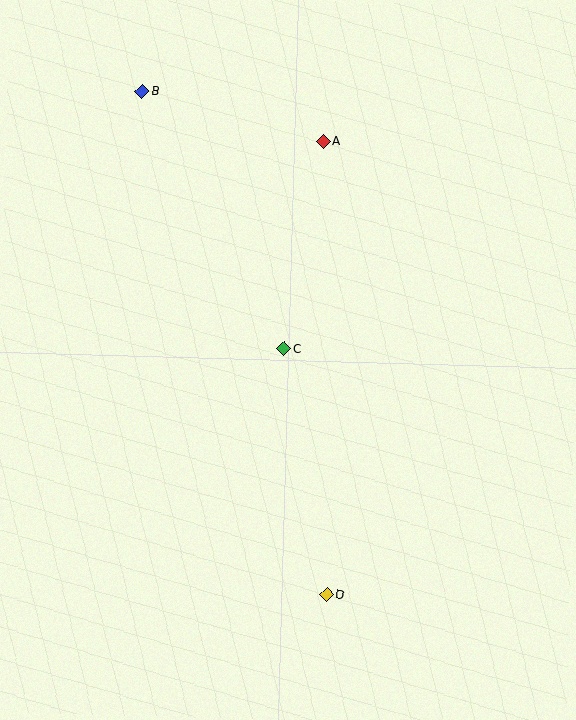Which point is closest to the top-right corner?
Point A is closest to the top-right corner.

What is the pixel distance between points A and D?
The distance between A and D is 453 pixels.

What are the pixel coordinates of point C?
Point C is at (284, 349).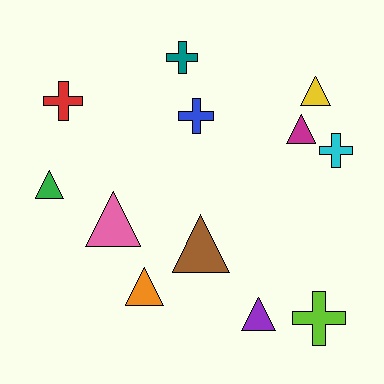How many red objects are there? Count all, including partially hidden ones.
There is 1 red object.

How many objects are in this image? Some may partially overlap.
There are 12 objects.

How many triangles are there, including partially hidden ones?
There are 7 triangles.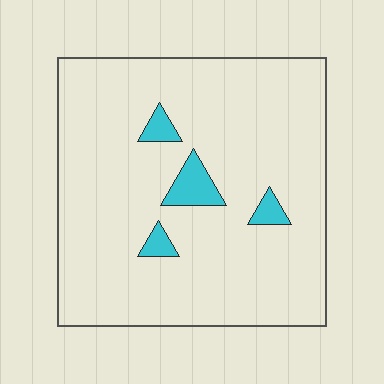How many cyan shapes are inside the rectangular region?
4.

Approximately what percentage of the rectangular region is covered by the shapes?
Approximately 5%.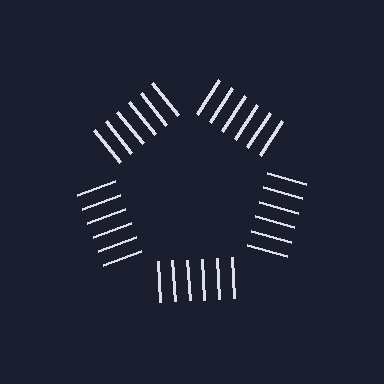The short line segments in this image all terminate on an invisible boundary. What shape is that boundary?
An illusory pentagon — the line segments terminate on its edges but no continuous stroke is drawn.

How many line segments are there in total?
30 — 6 along each of the 5 edges.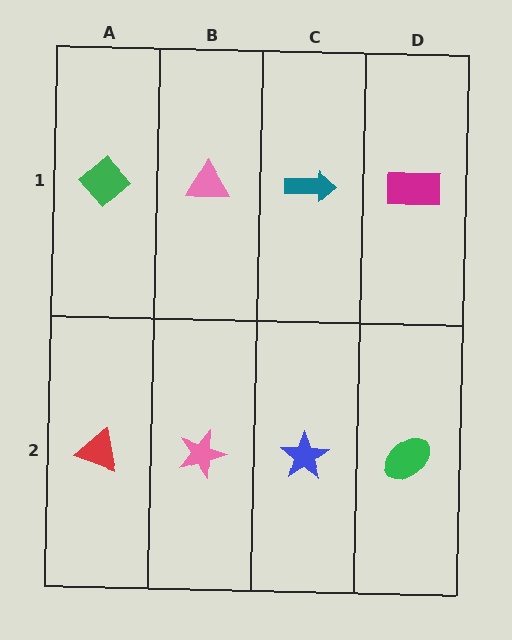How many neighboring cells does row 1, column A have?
2.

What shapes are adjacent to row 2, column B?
A pink triangle (row 1, column B), a red triangle (row 2, column A), a blue star (row 2, column C).